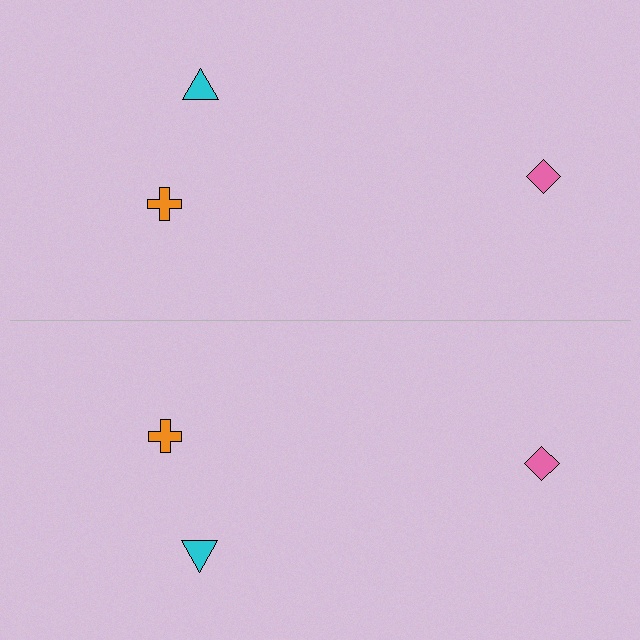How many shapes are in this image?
There are 6 shapes in this image.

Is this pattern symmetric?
Yes, this pattern has bilateral (reflection) symmetry.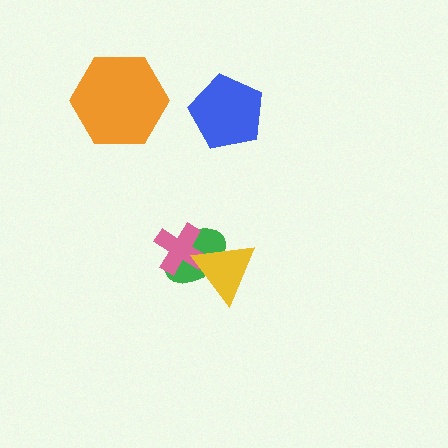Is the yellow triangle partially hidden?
No, no other shape covers it.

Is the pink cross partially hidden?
Yes, it is partially covered by another shape.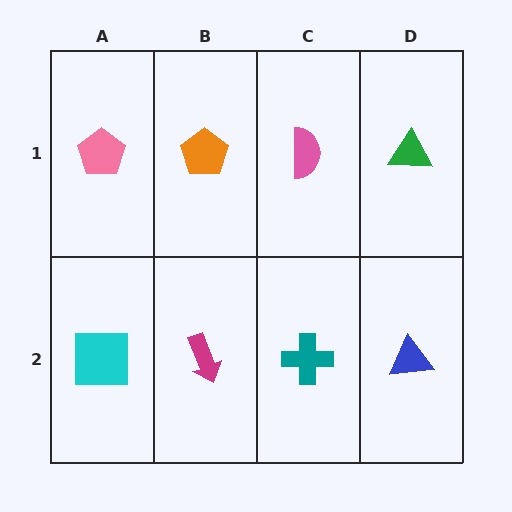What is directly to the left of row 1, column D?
A pink semicircle.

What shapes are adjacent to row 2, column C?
A pink semicircle (row 1, column C), a magenta arrow (row 2, column B), a blue triangle (row 2, column D).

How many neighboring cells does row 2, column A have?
2.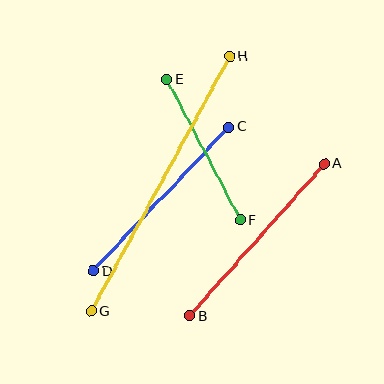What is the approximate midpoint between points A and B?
The midpoint is at approximately (257, 240) pixels.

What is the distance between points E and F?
The distance is approximately 158 pixels.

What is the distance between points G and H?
The distance is approximately 290 pixels.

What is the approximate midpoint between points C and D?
The midpoint is at approximately (161, 199) pixels.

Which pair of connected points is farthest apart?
Points G and H are farthest apart.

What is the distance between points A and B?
The distance is approximately 203 pixels.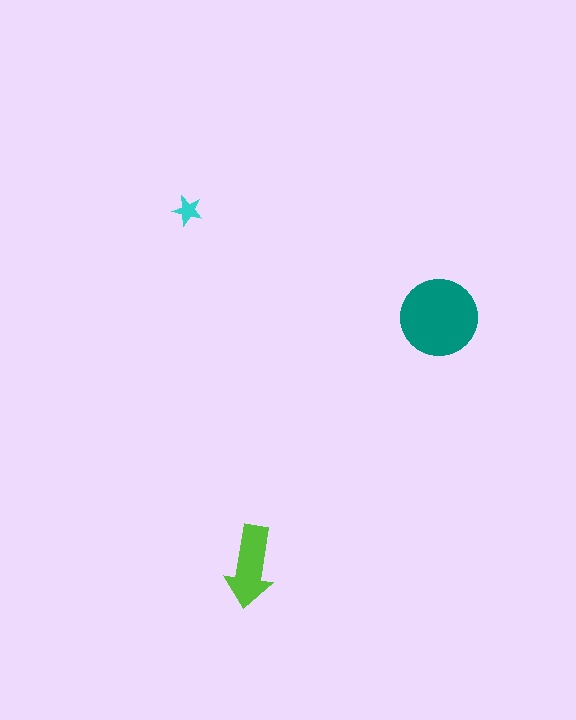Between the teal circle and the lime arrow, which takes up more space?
The teal circle.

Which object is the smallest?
The cyan star.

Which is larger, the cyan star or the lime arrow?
The lime arrow.